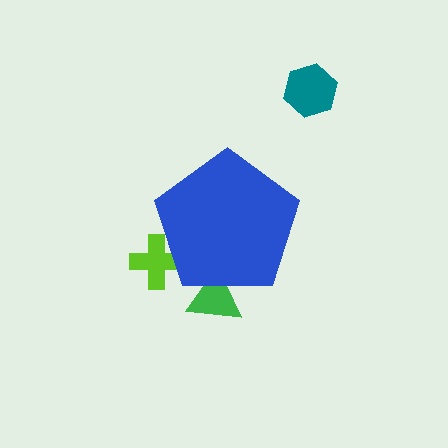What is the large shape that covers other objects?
A blue pentagon.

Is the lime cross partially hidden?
Yes, the lime cross is partially hidden behind the blue pentagon.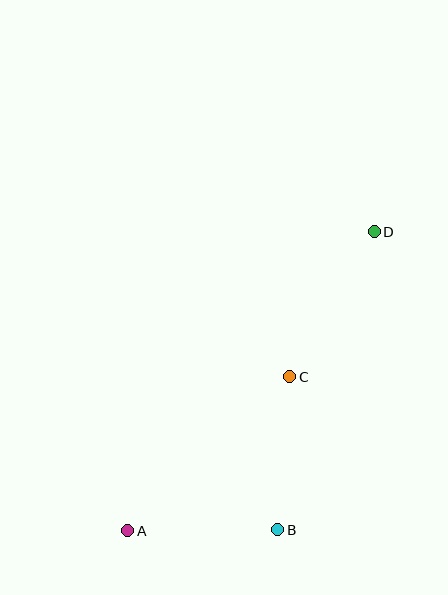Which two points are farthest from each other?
Points A and D are farthest from each other.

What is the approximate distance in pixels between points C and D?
The distance between C and D is approximately 168 pixels.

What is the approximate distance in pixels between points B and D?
The distance between B and D is approximately 313 pixels.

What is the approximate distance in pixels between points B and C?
The distance between B and C is approximately 153 pixels.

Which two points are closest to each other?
Points A and B are closest to each other.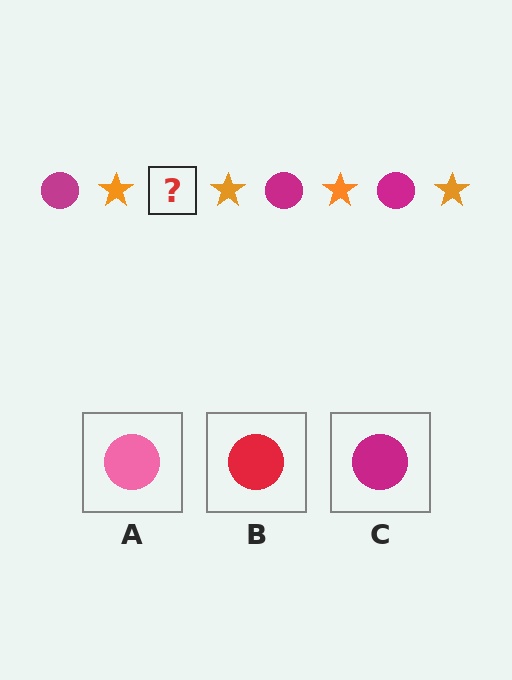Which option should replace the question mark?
Option C.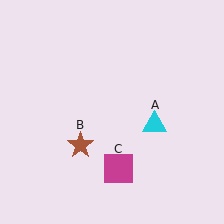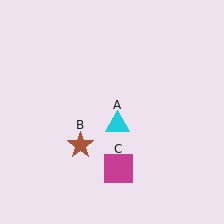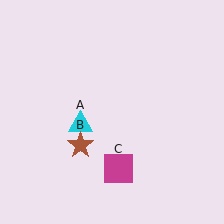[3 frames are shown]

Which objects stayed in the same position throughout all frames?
Brown star (object B) and magenta square (object C) remained stationary.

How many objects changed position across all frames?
1 object changed position: cyan triangle (object A).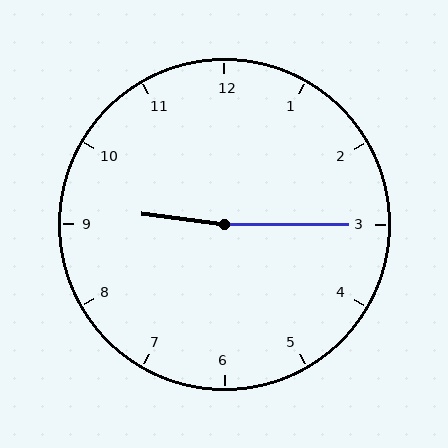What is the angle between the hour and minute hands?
Approximately 172 degrees.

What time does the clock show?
9:15.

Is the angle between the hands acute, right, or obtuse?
It is obtuse.